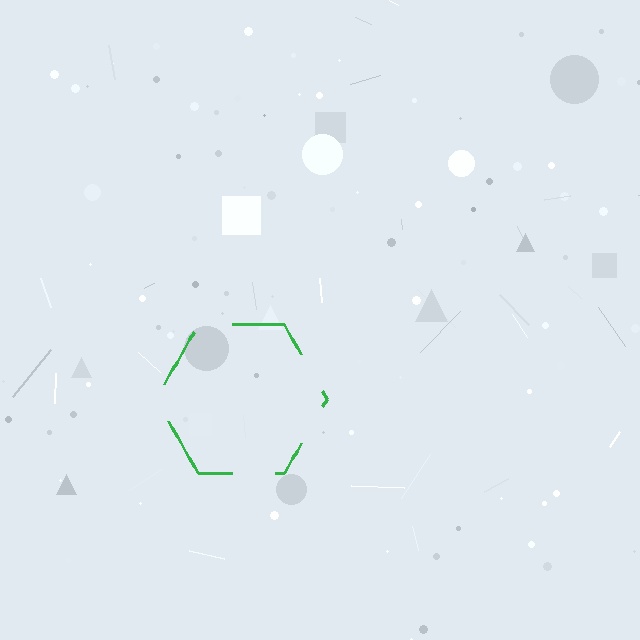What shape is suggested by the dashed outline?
The dashed outline suggests a hexagon.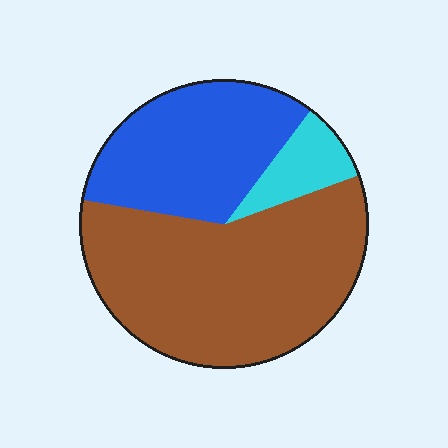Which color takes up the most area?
Brown, at roughly 60%.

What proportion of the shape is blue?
Blue covers around 35% of the shape.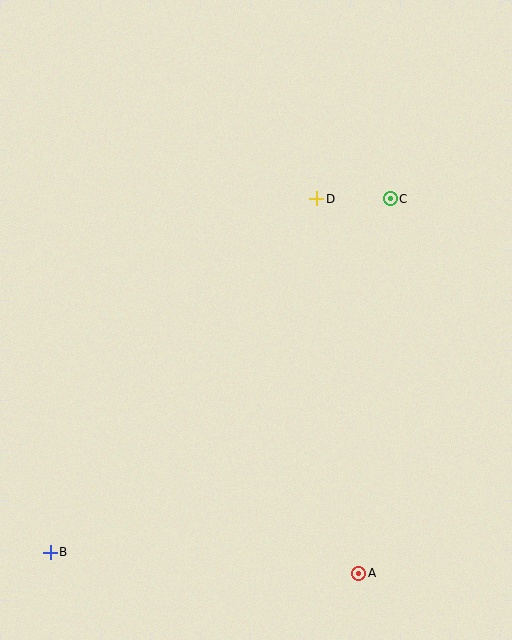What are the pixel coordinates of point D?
Point D is at (317, 199).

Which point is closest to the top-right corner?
Point C is closest to the top-right corner.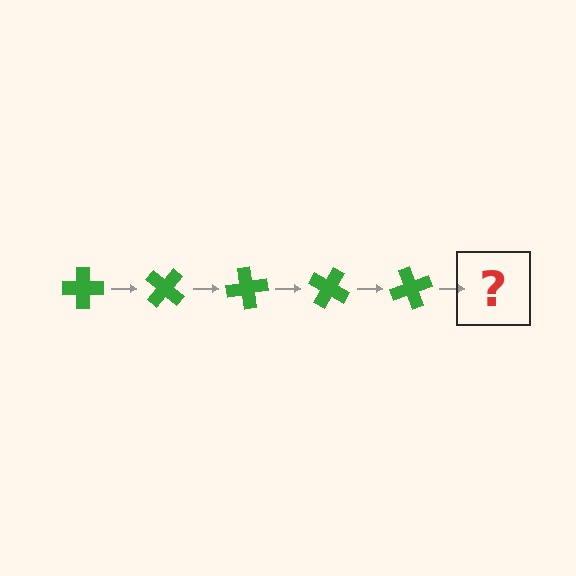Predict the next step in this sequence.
The next step is a green cross rotated 200 degrees.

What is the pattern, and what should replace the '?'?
The pattern is that the cross rotates 40 degrees each step. The '?' should be a green cross rotated 200 degrees.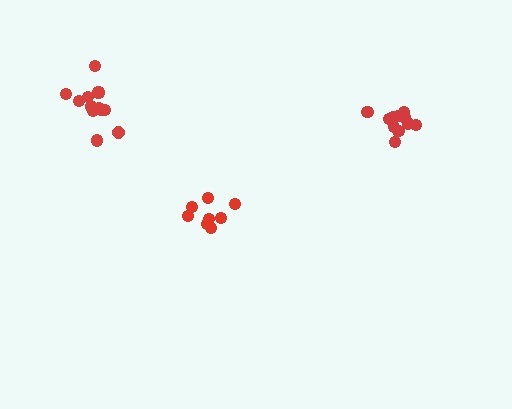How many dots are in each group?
Group 1: 8 dots, Group 2: 11 dots, Group 3: 13 dots (32 total).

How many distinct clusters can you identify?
There are 3 distinct clusters.